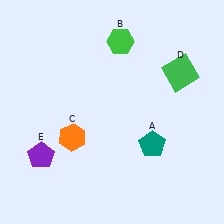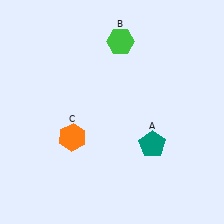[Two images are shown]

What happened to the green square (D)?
The green square (D) was removed in Image 2. It was in the top-right area of Image 1.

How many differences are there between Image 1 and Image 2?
There are 2 differences between the two images.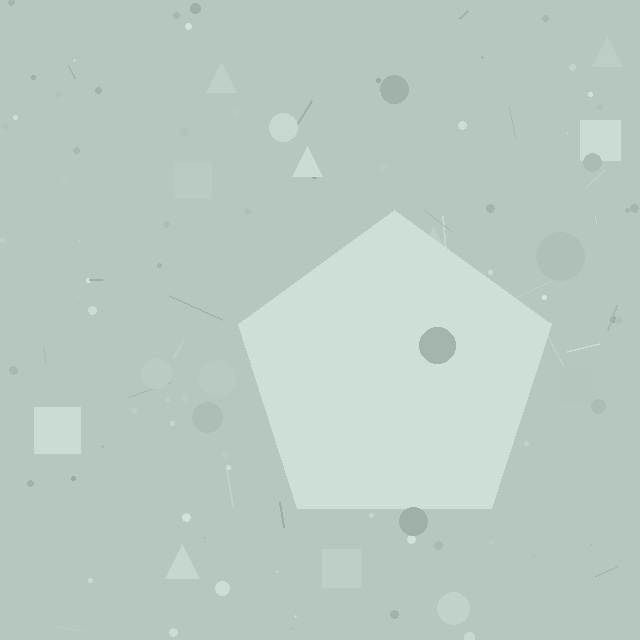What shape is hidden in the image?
A pentagon is hidden in the image.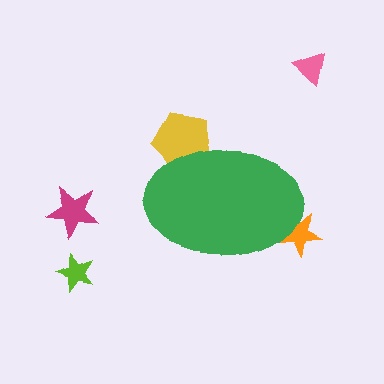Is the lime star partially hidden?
No, the lime star is fully visible.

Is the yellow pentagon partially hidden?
Yes, the yellow pentagon is partially hidden behind the green ellipse.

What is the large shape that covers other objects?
A green ellipse.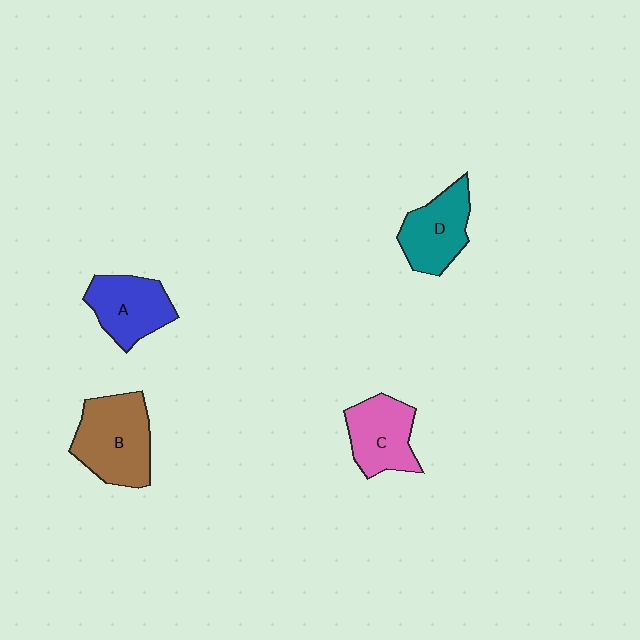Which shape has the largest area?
Shape B (brown).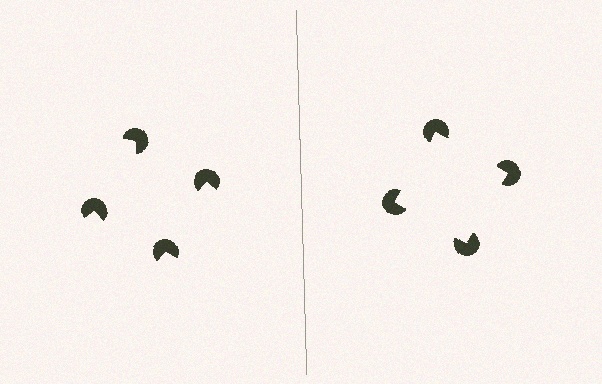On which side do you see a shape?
An illusory square appears on the right side. On the left side the wedge cuts are rotated, so no coherent shape forms.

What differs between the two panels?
The pac-man discs are positioned identically on both sides; only the wedge orientations differ. On the right they align to a square; on the left they are misaligned.